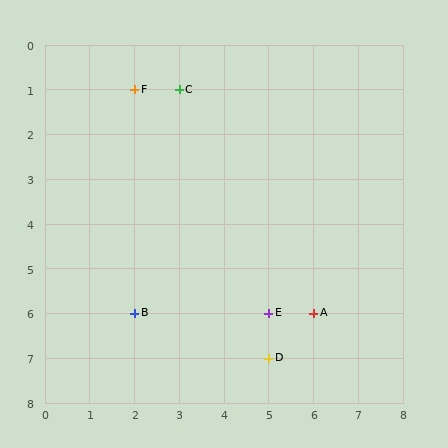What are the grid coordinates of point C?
Point C is at grid coordinates (3, 1).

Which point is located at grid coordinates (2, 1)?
Point F is at (2, 1).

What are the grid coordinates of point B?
Point B is at grid coordinates (2, 6).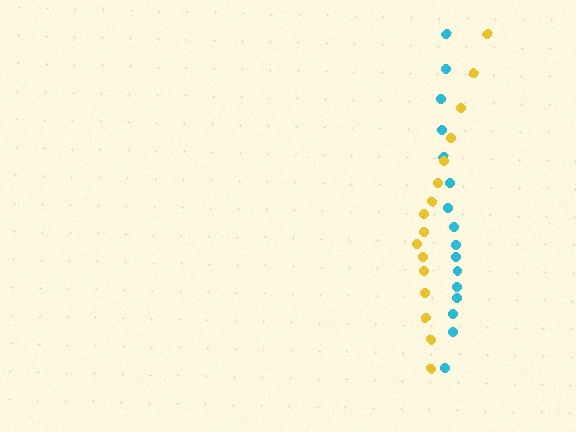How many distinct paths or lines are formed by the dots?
There are 2 distinct paths.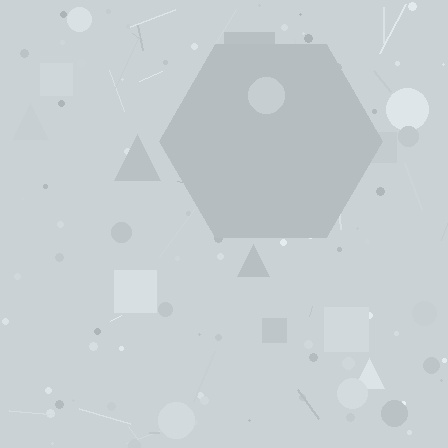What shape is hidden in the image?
A hexagon is hidden in the image.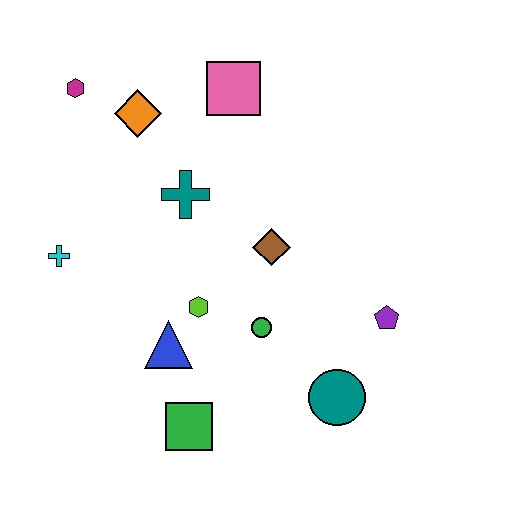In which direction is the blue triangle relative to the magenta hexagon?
The blue triangle is below the magenta hexagon.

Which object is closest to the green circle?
The lime hexagon is closest to the green circle.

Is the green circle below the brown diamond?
Yes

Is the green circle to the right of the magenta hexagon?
Yes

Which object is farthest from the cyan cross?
The purple pentagon is farthest from the cyan cross.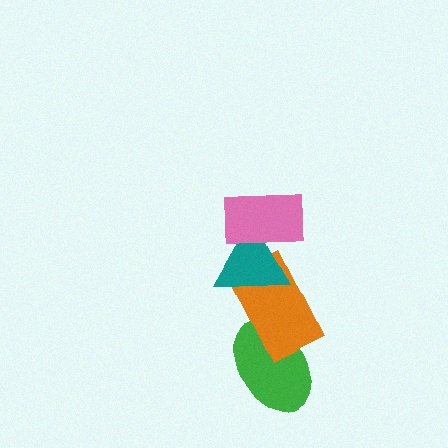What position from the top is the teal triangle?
The teal triangle is 2nd from the top.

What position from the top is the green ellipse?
The green ellipse is 4th from the top.